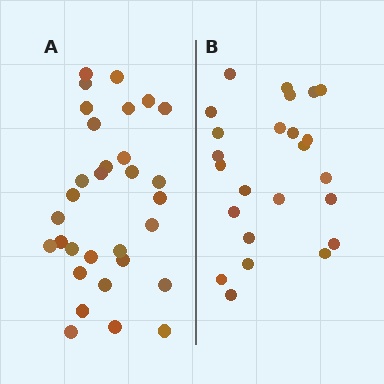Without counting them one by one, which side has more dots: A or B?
Region A (the left region) has more dots.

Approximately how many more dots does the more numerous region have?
Region A has roughly 8 or so more dots than region B.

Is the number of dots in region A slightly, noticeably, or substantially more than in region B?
Region A has noticeably more, but not dramatically so. The ratio is roughly 1.3 to 1.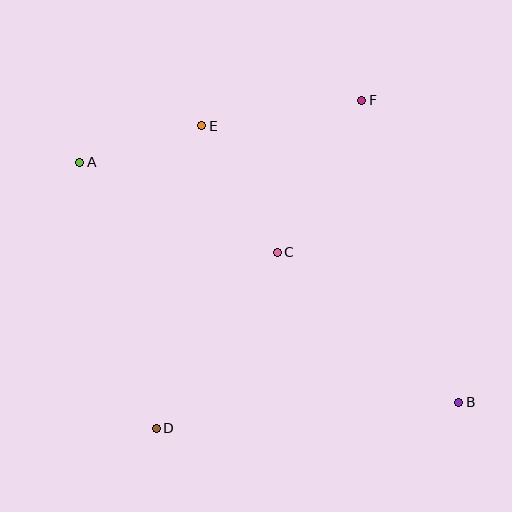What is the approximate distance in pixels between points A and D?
The distance between A and D is approximately 276 pixels.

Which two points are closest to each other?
Points A and E are closest to each other.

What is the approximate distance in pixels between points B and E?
The distance between B and E is approximately 377 pixels.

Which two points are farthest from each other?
Points A and B are farthest from each other.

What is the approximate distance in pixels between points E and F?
The distance between E and F is approximately 162 pixels.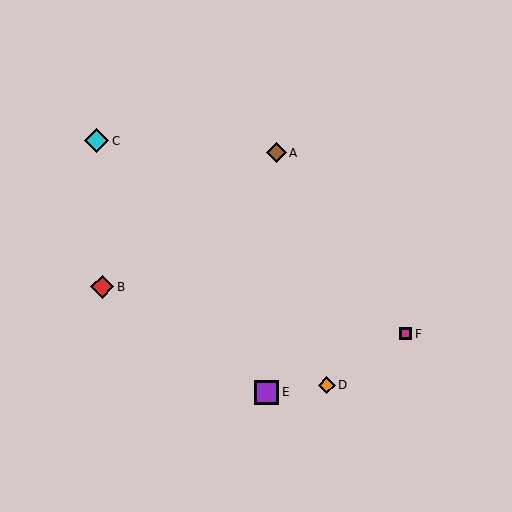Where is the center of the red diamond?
The center of the red diamond is at (102, 287).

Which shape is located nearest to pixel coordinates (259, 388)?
The purple square (labeled E) at (267, 392) is nearest to that location.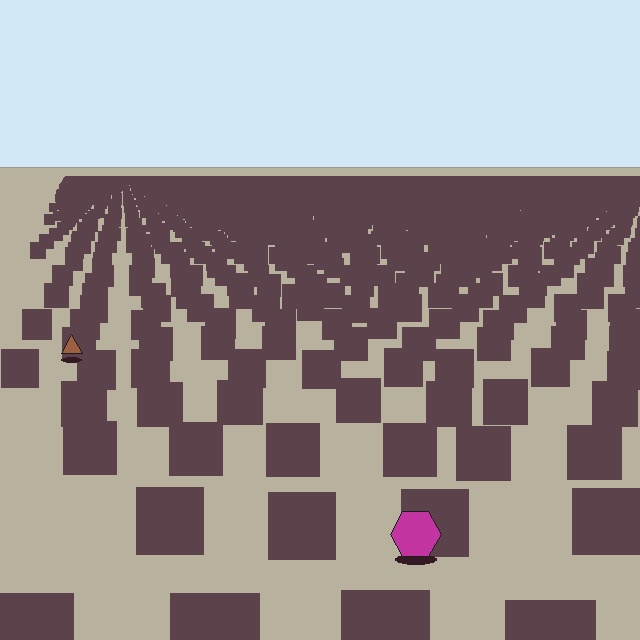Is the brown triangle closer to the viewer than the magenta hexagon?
No. The magenta hexagon is closer — you can tell from the texture gradient: the ground texture is coarser near it.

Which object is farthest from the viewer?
The brown triangle is farthest from the viewer. It appears smaller and the ground texture around it is denser.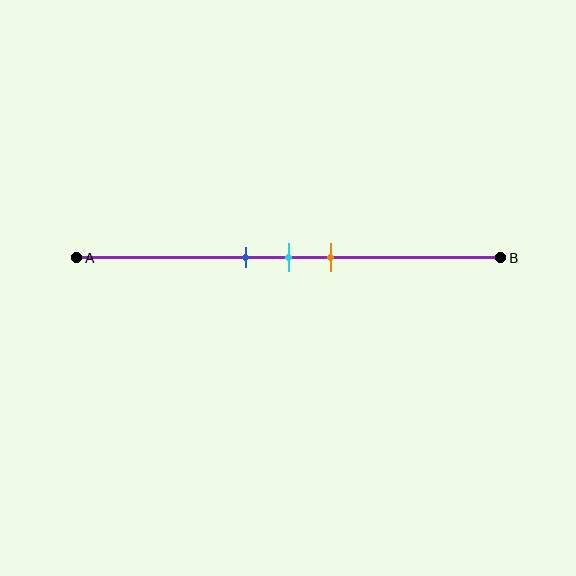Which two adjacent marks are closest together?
The blue and cyan marks are the closest adjacent pair.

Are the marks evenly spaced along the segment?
Yes, the marks are approximately evenly spaced.